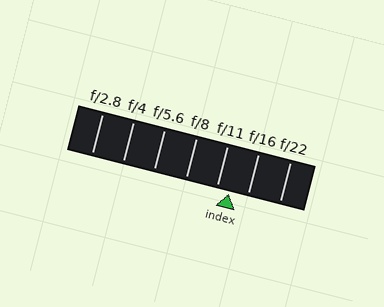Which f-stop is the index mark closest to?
The index mark is closest to f/11.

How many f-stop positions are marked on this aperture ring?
There are 7 f-stop positions marked.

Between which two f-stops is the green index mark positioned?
The index mark is between f/11 and f/16.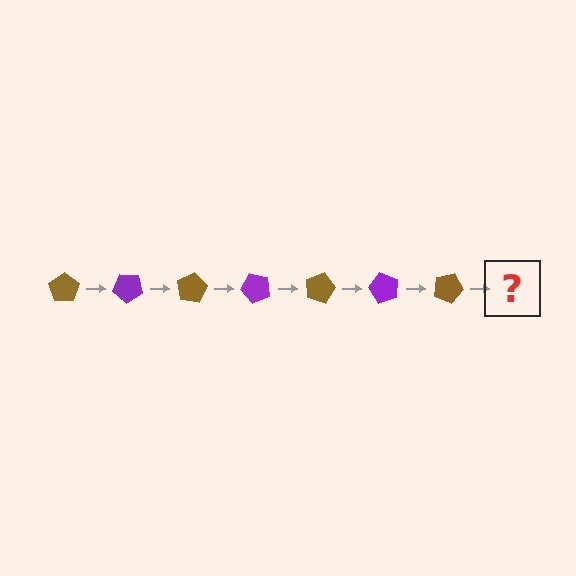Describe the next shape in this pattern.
It should be a purple pentagon, rotated 280 degrees from the start.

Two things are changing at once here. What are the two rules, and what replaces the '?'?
The two rules are that it rotates 40 degrees each step and the color cycles through brown and purple. The '?' should be a purple pentagon, rotated 280 degrees from the start.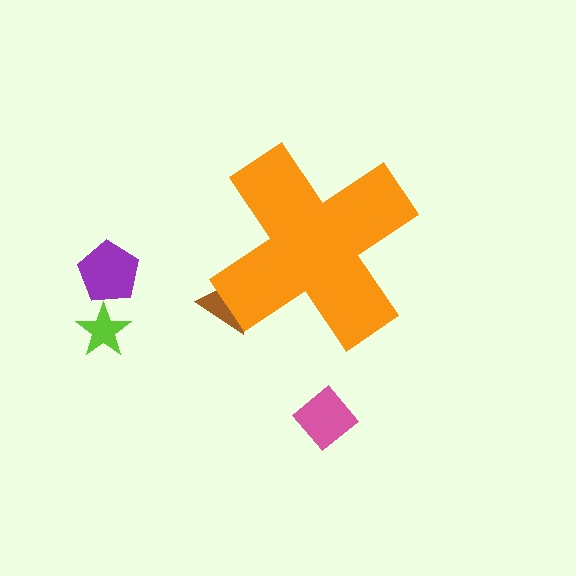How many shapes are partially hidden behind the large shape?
1 shape is partially hidden.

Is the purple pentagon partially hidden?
No, the purple pentagon is fully visible.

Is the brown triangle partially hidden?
Yes, the brown triangle is partially hidden behind the orange cross.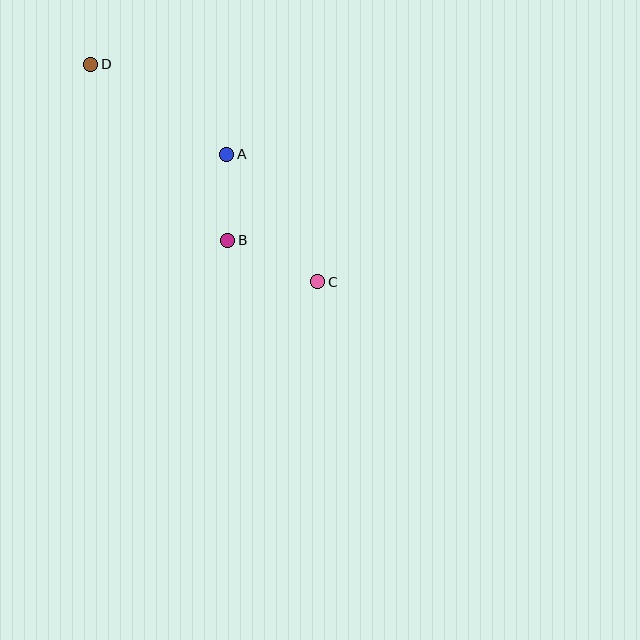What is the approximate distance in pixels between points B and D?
The distance between B and D is approximately 223 pixels.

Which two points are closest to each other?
Points A and B are closest to each other.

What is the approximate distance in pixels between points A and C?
The distance between A and C is approximately 157 pixels.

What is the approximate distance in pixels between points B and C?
The distance between B and C is approximately 99 pixels.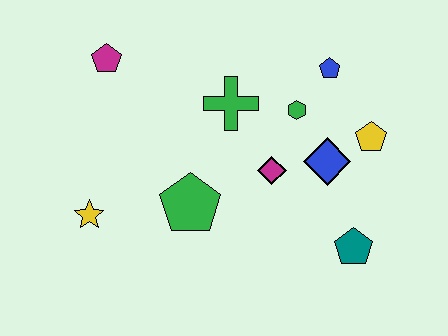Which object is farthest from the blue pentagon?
The yellow star is farthest from the blue pentagon.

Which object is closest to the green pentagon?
The magenta diamond is closest to the green pentagon.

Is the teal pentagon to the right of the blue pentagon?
Yes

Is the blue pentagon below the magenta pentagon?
Yes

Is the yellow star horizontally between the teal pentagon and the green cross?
No